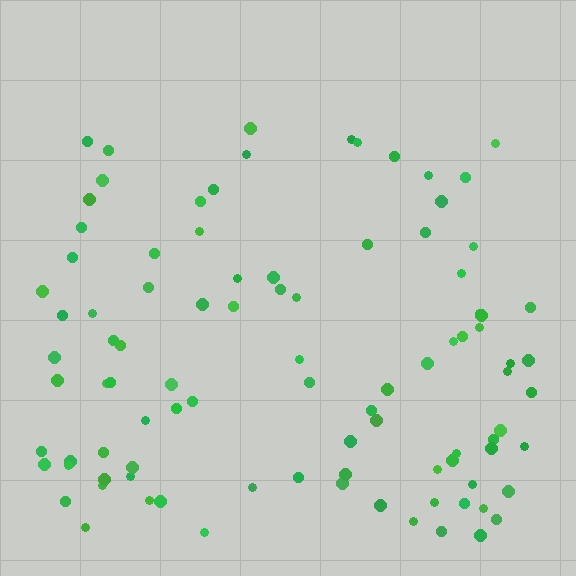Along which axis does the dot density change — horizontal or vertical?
Vertical.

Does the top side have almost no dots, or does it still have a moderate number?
Still a moderate number, just noticeably fewer than the bottom.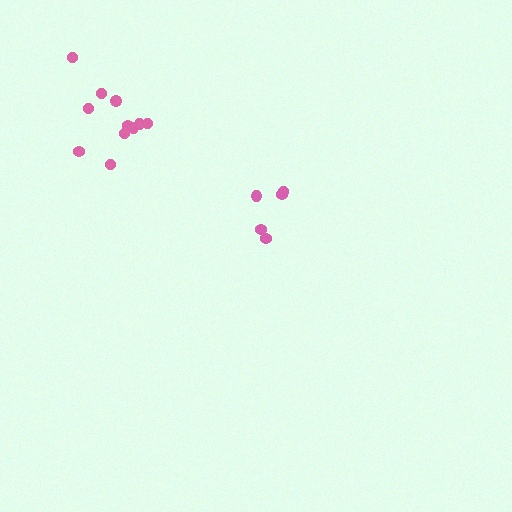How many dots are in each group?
Group 1: 11 dots, Group 2: 5 dots (16 total).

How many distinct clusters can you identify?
There are 2 distinct clusters.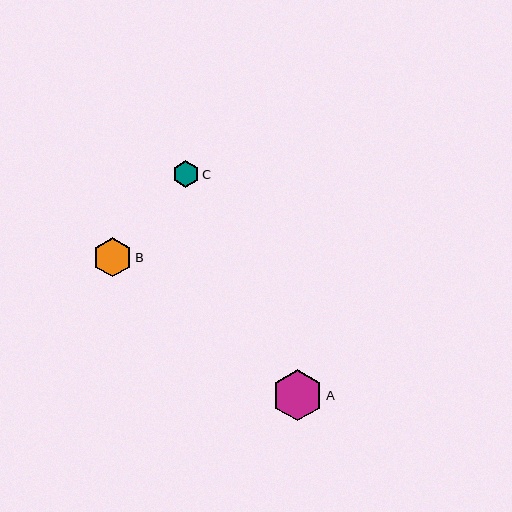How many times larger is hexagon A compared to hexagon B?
Hexagon A is approximately 1.3 times the size of hexagon B.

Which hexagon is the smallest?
Hexagon C is the smallest with a size of approximately 27 pixels.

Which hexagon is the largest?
Hexagon A is the largest with a size of approximately 51 pixels.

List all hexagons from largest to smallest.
From largest to smallest: A, B, C.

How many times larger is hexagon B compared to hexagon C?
Hexagon B is approximately 1.5 times the size of hexagon C.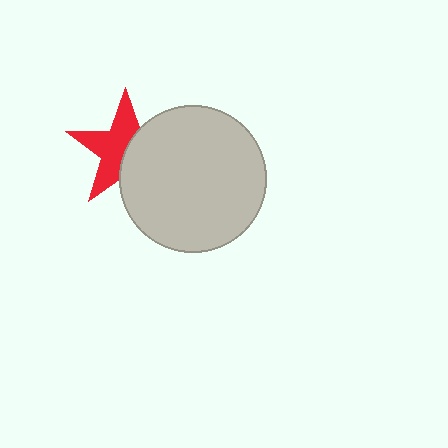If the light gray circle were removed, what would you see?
You would see the complete red star.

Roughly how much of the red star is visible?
About half of it is visible (roughly 57%).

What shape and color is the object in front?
The object in front is a light gray circle.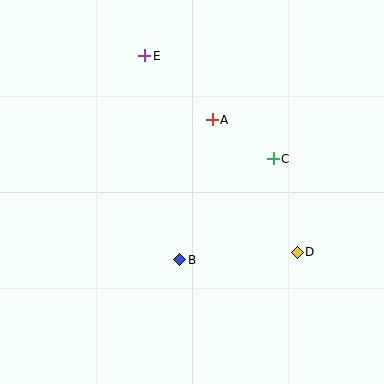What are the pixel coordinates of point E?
Point E is at (145, 56).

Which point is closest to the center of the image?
Point B at (180, 260) is closest to the center.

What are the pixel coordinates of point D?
Point D is at (297, 252).